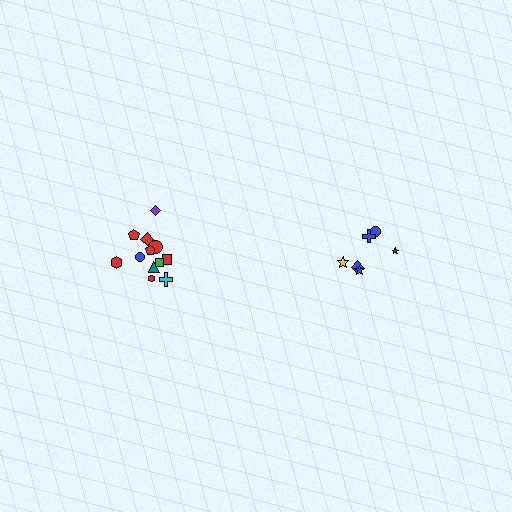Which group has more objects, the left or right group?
The left group.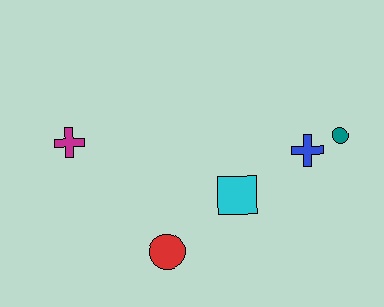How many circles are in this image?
There are 2 circles.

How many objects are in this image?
There are 5 objects.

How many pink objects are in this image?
There are no pink objects.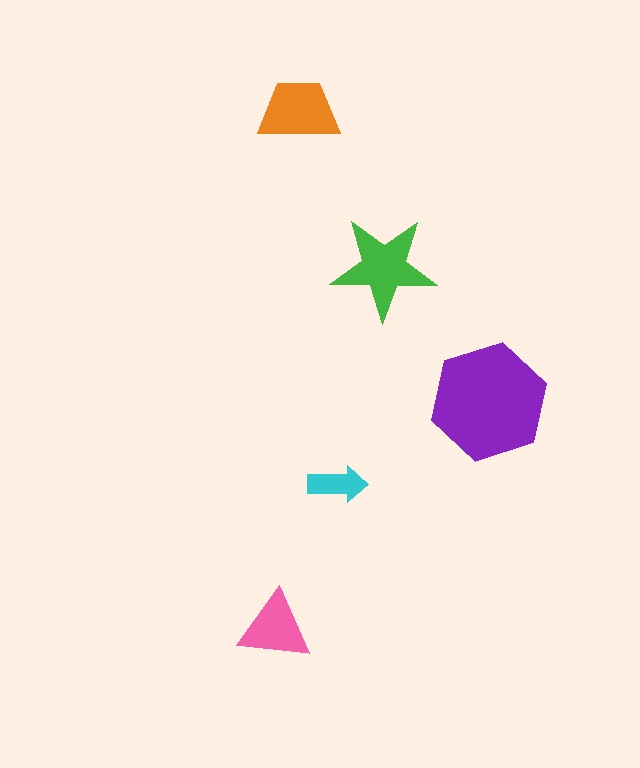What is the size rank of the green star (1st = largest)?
2nd.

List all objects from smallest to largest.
The cyan arrow, the pink triangle, the orange trapezoid, the green star, the purple hexagon.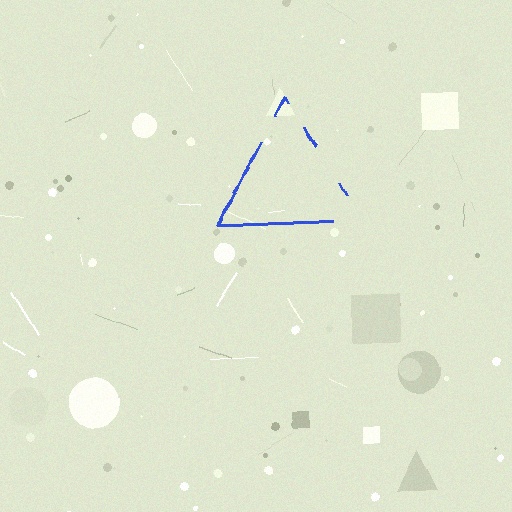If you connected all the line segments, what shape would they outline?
They would outline a triangle.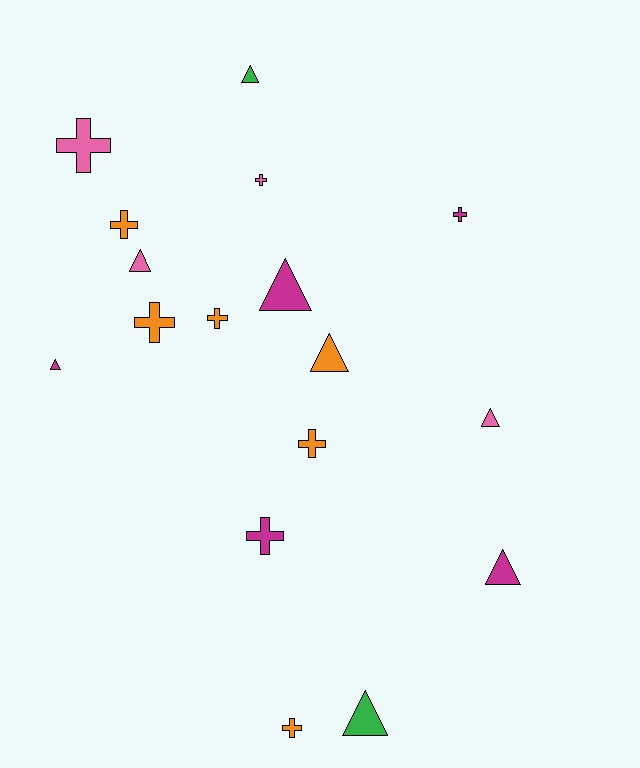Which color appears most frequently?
Orange, with 6 objects.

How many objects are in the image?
There are 17 objects.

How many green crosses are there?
There are no green crosses.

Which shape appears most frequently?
Cross, with 9 objects.